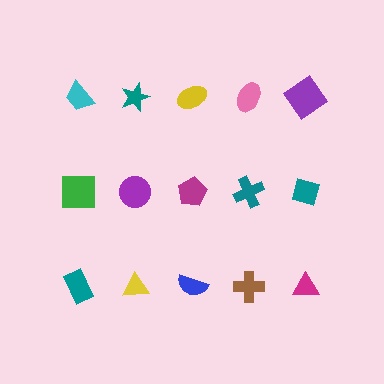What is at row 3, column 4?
A brown cross.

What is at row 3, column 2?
A yellow triangle.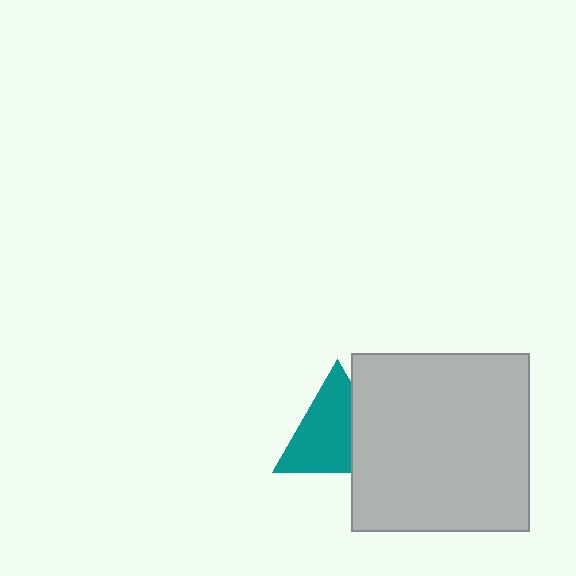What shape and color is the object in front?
The object in front is a light gray square.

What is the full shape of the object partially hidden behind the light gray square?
The partially hidden object is a teal triangle.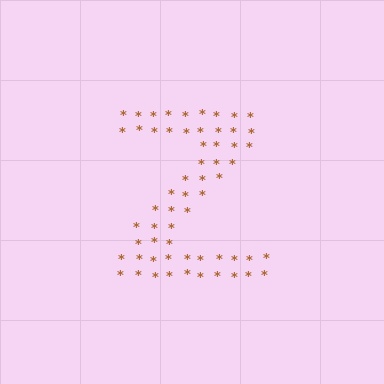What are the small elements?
The small elements are asterisks.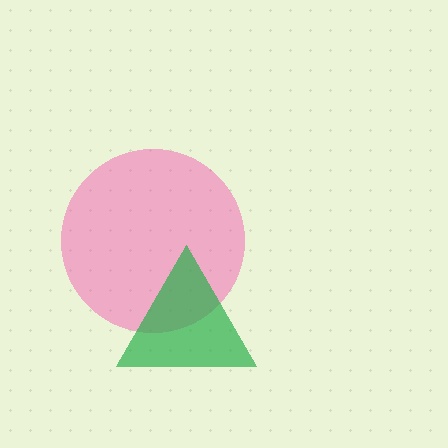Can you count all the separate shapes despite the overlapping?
Yes, there are 2 separate shapes.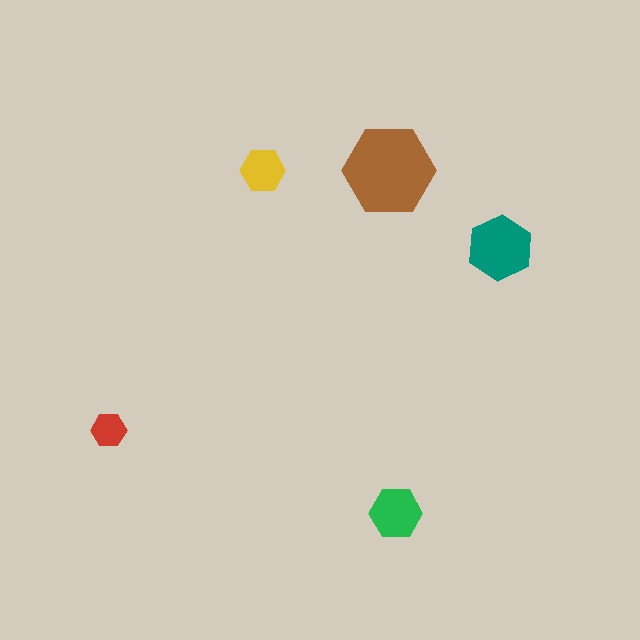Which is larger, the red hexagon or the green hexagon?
The green one.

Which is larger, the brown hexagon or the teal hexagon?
The brown one.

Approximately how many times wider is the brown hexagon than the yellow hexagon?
About 2 times wider.